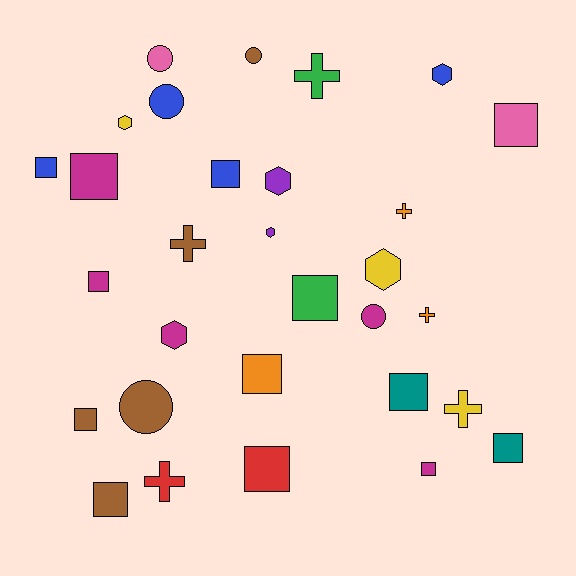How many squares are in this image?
There are 13 squares.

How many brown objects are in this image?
There are 5 brown objects.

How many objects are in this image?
There are 30 objects.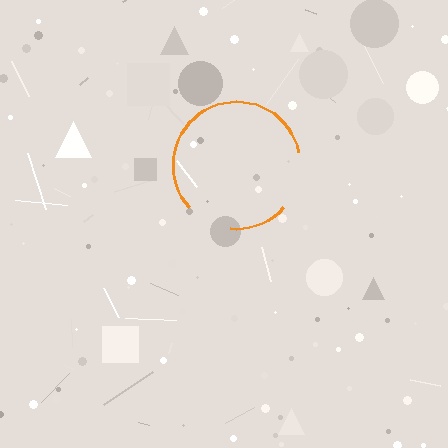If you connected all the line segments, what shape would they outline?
They would outline a circle.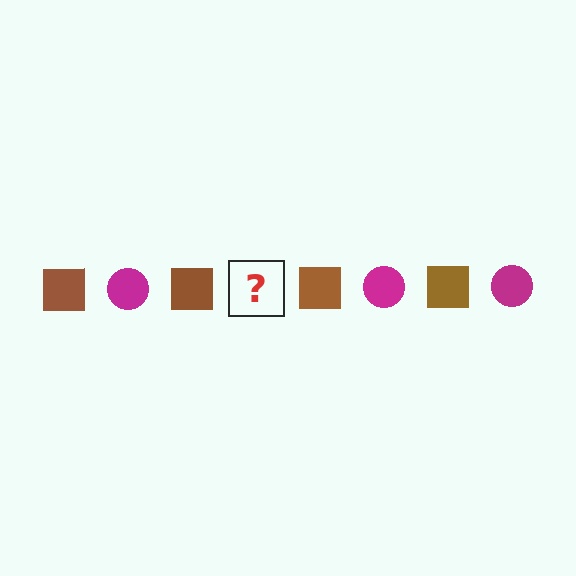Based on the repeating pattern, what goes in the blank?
The blank should be a magenta circle.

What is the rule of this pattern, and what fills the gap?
The rule is that the pattern alternates between brown square and magenta circle. The gap should be filled with a magenta circle.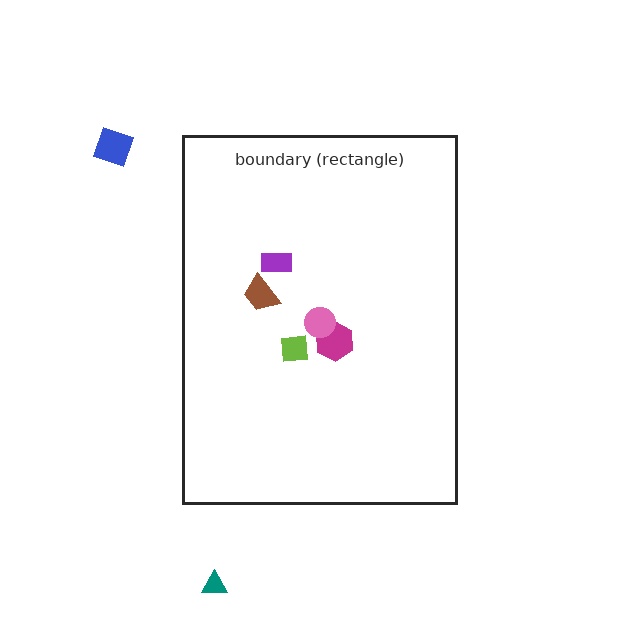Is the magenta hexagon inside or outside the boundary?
Inside.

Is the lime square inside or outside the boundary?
Inside.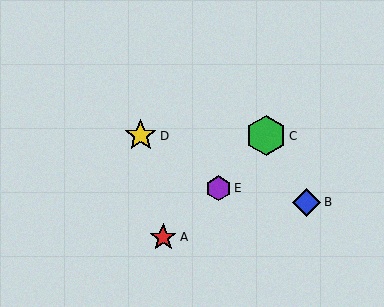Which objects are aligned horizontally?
Objects C, D are aligned horizontally.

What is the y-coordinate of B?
Object B is at y≈202.